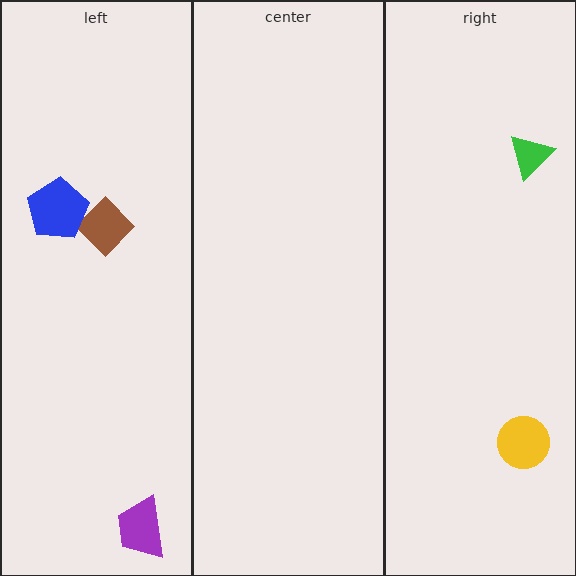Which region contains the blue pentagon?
The left region.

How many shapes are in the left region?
3.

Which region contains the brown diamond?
The left region.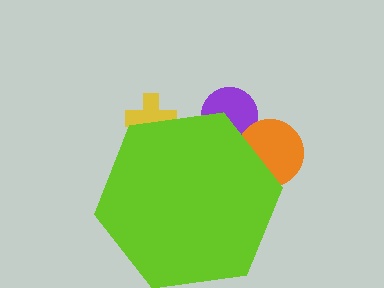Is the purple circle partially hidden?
Yes, the purple circle is partially hidden behind the lime hexagon.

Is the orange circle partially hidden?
Yes, the orange circle is partially hidden behind the lime hexagon.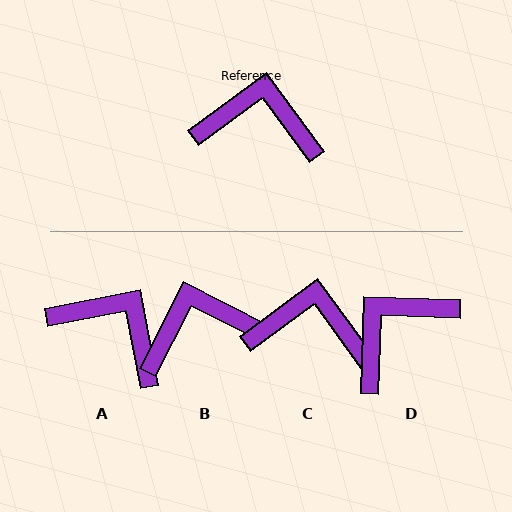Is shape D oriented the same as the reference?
No, it is off by about 52 degrees.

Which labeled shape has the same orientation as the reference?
C.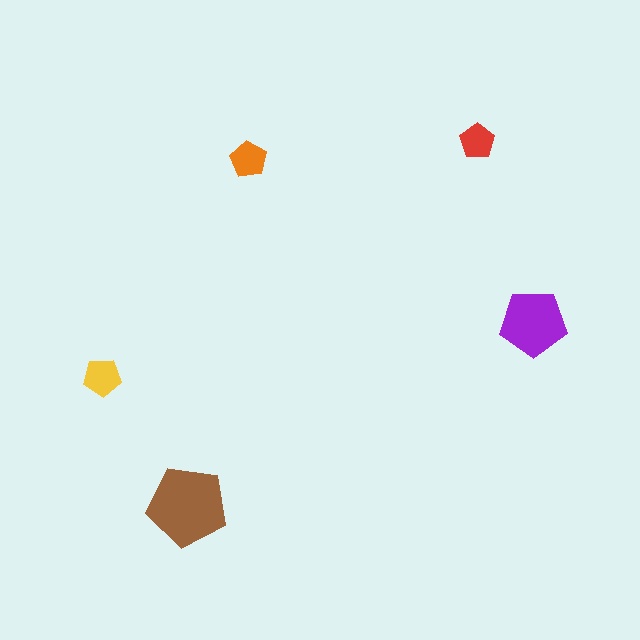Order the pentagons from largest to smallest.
the brown one, the purple one, the yellow one, the orange one, the red one.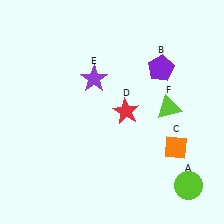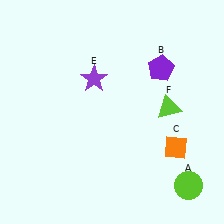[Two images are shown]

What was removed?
The red star (D) was removed in Image 2.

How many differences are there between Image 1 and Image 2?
There is 1 difference between the two images.